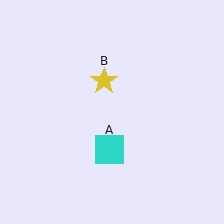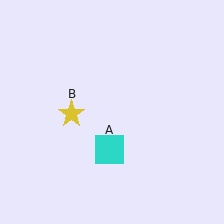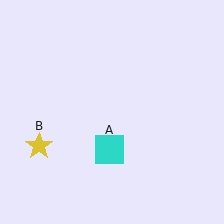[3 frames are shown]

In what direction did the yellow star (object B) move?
The yellow star (object B) moved down and to the left.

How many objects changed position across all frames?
1 object changed position: yellow star (object B).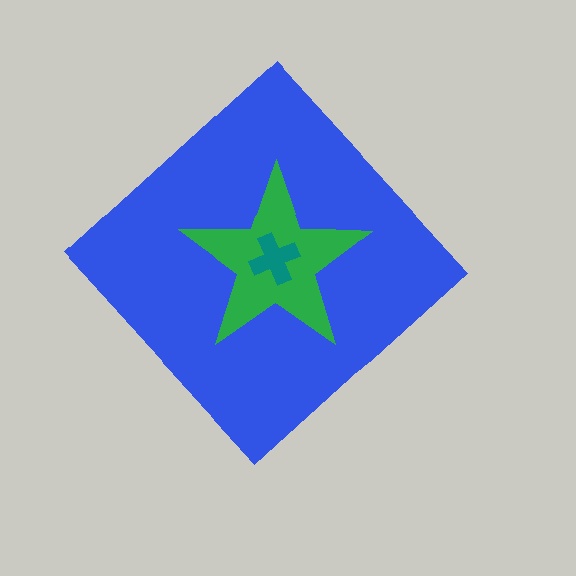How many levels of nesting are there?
3.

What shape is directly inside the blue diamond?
The green star.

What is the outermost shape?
The blue diamond.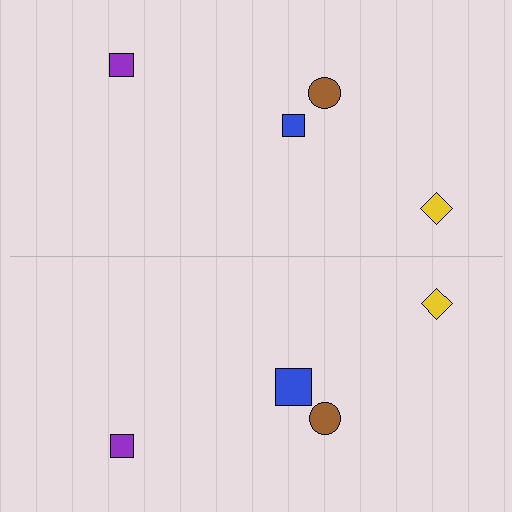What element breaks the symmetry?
The blue square on the bottom side has a different size than its mirror counterpart.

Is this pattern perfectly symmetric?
No, the pattern is not perfectly symmetric. The blue square on the bottom side has a different size than its mirror counterpart.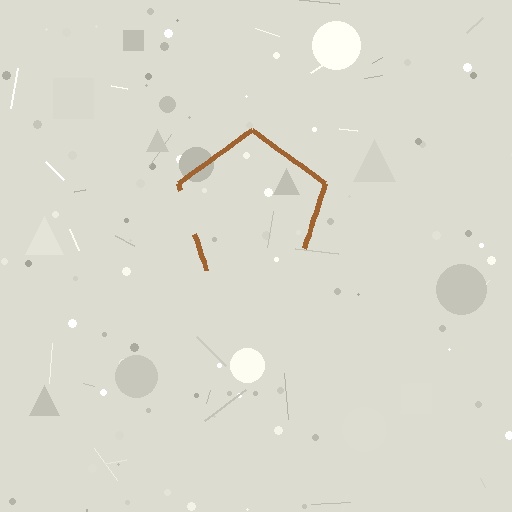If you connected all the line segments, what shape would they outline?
They would outline a pentagon.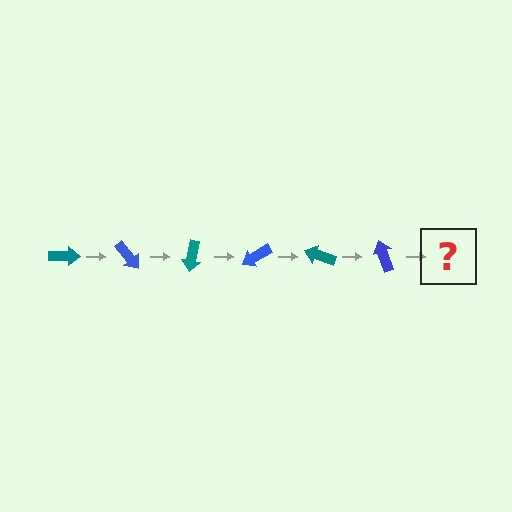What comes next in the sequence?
The next element should be a teal arrow, rotated 300 degrees from the start.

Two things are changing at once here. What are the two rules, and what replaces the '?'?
The two rules are that it rotates 50 degrees each step and the color cycles through teal and blue. The '?' should be a teal arrow, rotated 300 degrees from the start.